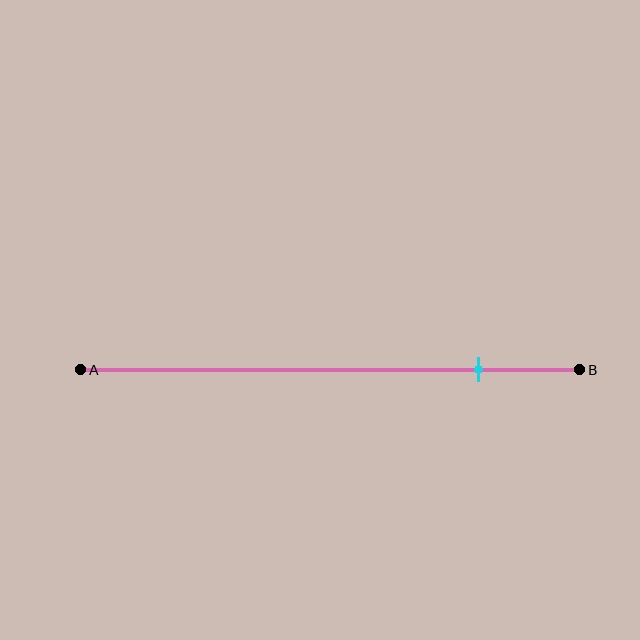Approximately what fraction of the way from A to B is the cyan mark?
The cyan mark is approximately 80% of the way from A to B.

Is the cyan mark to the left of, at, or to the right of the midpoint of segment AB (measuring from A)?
The cyan mark is to the right of the midpoint of segment AB.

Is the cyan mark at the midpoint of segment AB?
No, the mark is at about 80% from A, not at the 50% midpoint.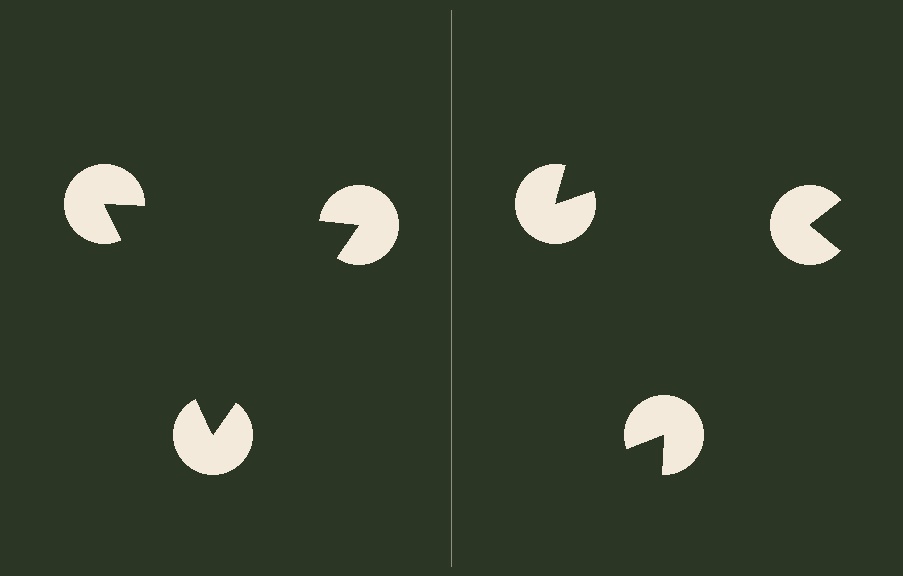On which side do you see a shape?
An illusory triangle appears on the left side. On the right side the wedge cuts are rotated, so no coherent shape forms.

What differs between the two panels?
The pac-man discs are positioned identically on both sides; only the wedge orientations differ. On the left they align to a triangle; on the right they are misaligned.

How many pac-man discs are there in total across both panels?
6 — 3 on each side.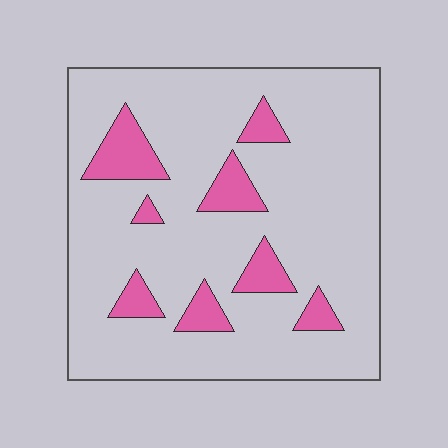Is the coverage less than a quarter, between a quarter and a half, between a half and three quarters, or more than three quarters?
Less than a quarter.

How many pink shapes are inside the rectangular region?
8.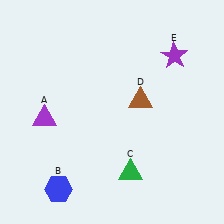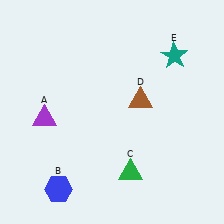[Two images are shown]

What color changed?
The star (E) changed from purple in Image 1 to teal in Image 2.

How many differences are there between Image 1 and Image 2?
There is 1 difference between the two images.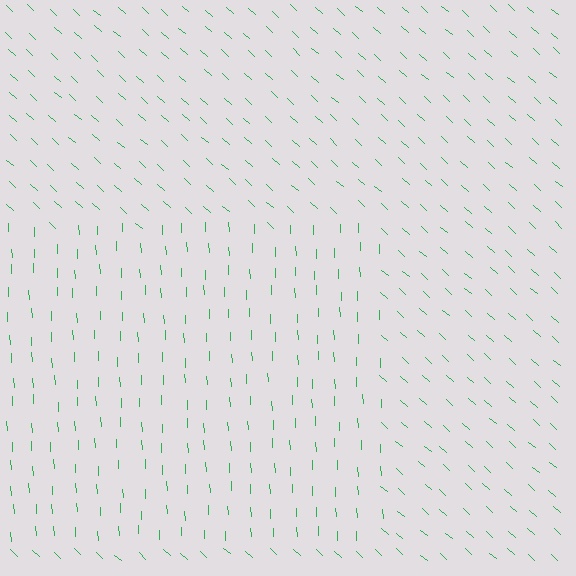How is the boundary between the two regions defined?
The boundary is defined purely by a change in line orientation (approximately 45 degrees difference). All lines are the same color and thickness.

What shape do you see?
I see a rectangle.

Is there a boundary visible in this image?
Yes, there is a texture boundary formed by a change in line orientation.